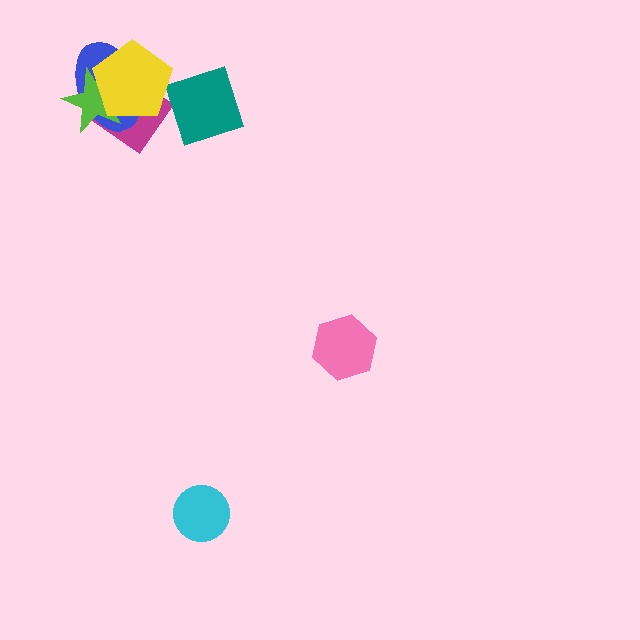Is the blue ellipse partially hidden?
Yes, it is partially covered by another shape.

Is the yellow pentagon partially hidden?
No, no other shape covers it.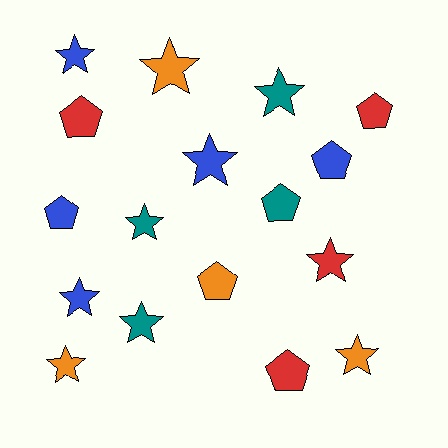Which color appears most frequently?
Blue, with 5 objects.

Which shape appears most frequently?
Star, with 10 objects.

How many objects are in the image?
There are 17 objects.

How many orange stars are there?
There are 3 orange stars.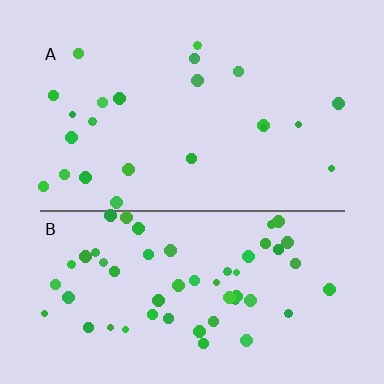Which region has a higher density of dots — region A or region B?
B (the bottom).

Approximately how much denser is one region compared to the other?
Approximately 2.4× — region B over region A.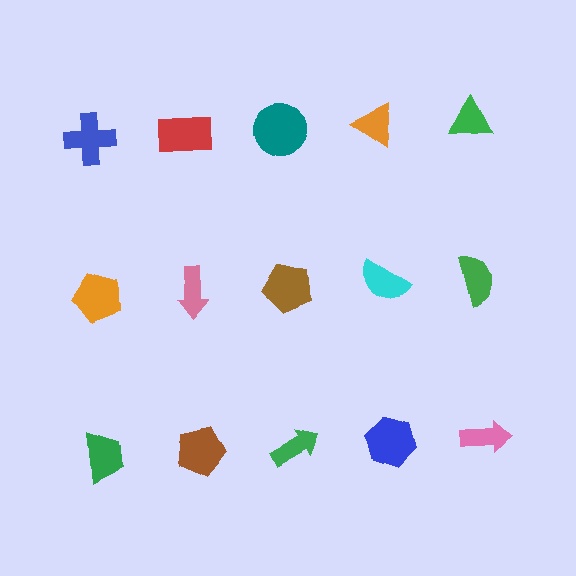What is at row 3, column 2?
A brown pentagon.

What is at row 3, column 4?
A blue hexagon.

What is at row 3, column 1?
A green trapezoid.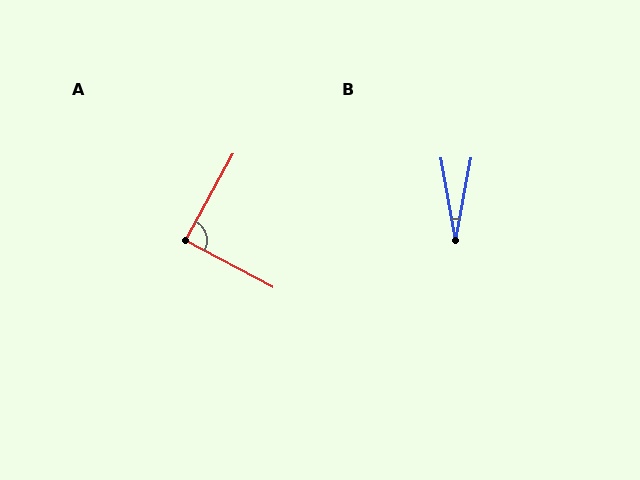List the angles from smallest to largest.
B (21°), A (89°).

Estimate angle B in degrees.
Approximately 21 degrees.